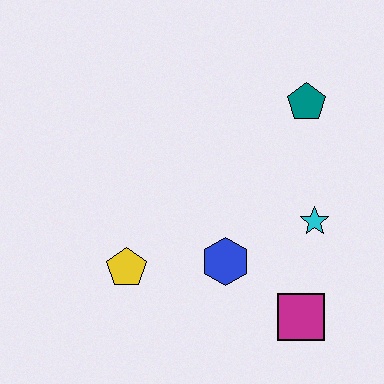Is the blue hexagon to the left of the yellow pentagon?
No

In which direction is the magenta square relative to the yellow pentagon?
The magenta square is to the right of the yellow pentagon.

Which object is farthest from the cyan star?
The yellow pentagon is farthest from the cyan star.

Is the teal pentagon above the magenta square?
Yes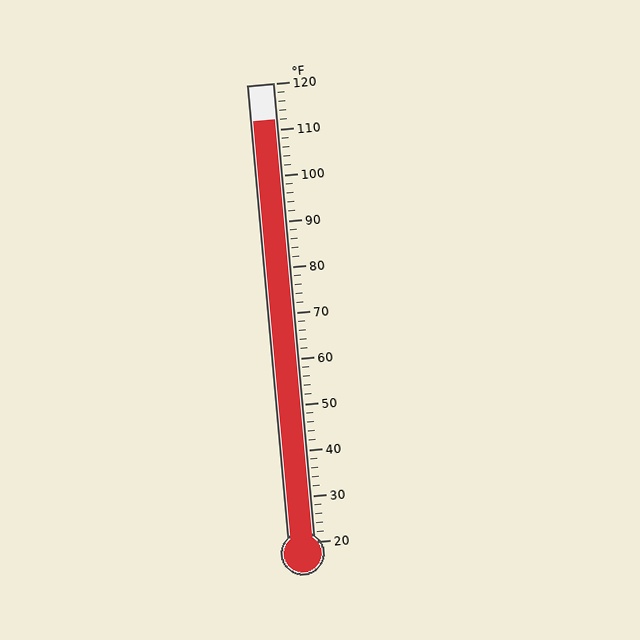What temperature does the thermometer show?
The thermometer shows approximately 112°F.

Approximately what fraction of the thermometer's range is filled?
The thermometer is filled to approximately 90% of its range.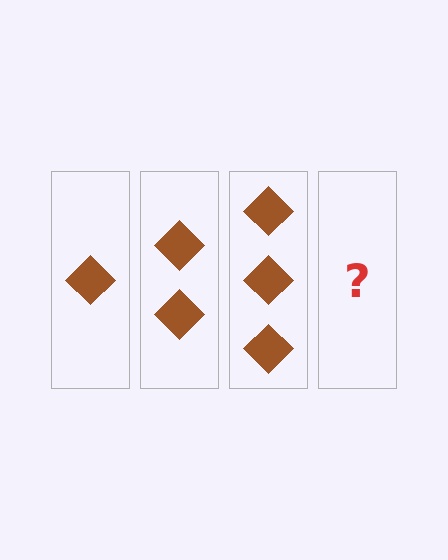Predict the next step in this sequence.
The next step is 4 diamonds.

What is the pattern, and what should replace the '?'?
The pattern is that each step adds one more diamond. The '?' should be 4 diamonds.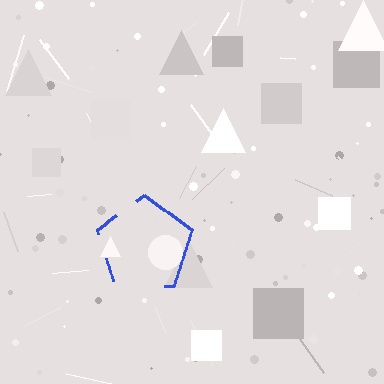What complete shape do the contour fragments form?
The contour fragments form a pentagon.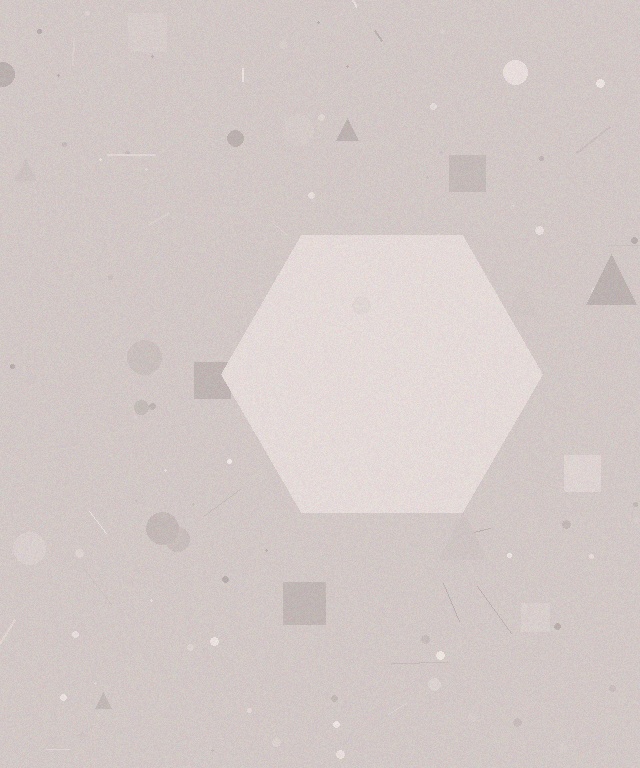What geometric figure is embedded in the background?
A hexagon is embedded in the background.